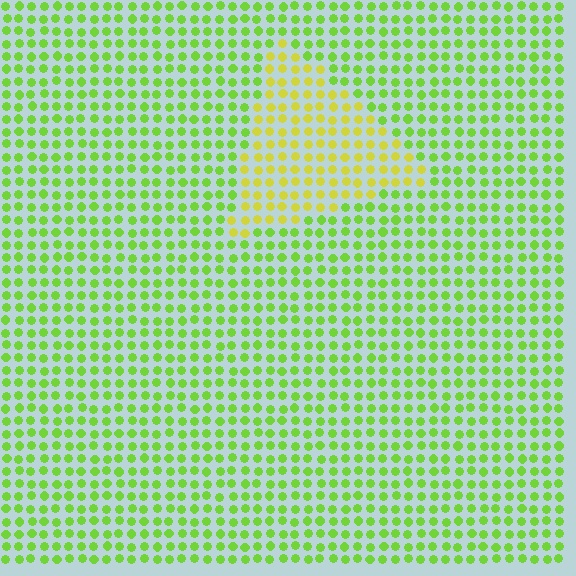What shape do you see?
I see a triangle.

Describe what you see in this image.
The image is filled with small lime elements in a uniform arrangement. A triangle-shaped region is visible where the elements are tinted to a slightly different hue, forming a subtle color boundary.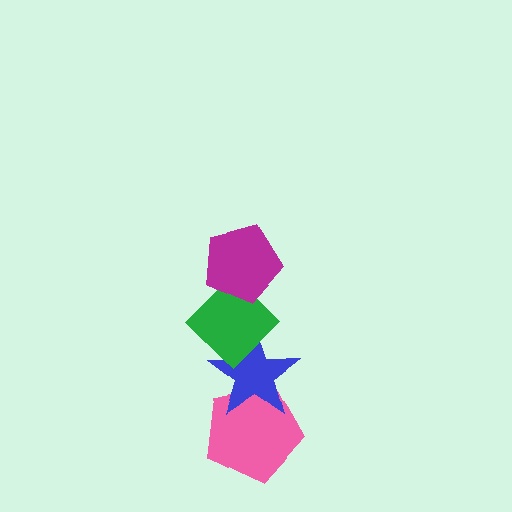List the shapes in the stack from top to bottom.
From top to bottom: the magenta pentagon, the green diamond, the blue star, the pink pentagon.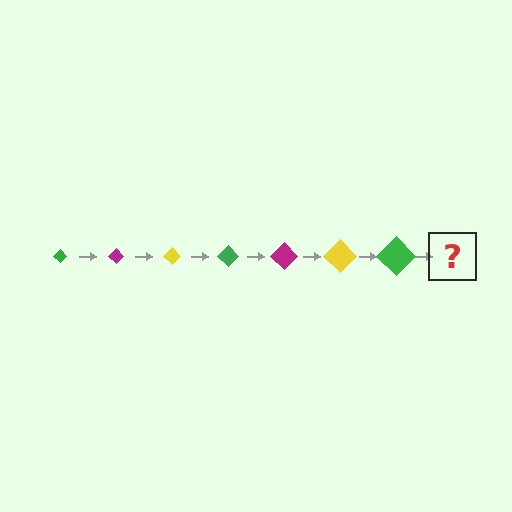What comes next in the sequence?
The next element should be a magenta diamond, larger than the previous one.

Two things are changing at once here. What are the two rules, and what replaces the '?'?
The two rules are that the diamond grows larger each step and the color cycles through green, magenta, and yellow. The '?' should be a magenta diamond, larger than the previous one.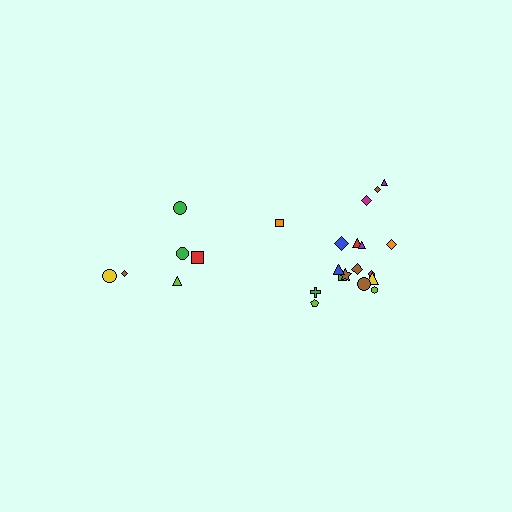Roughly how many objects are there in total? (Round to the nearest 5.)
Roughly 25 objects in total.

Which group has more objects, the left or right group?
The right group.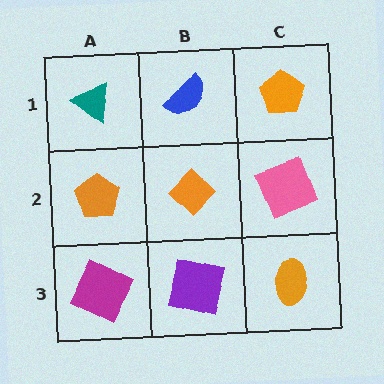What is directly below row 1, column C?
A pink square.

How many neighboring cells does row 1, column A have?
2.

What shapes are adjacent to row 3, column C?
A pink square (row 2, column C), a purple square (row 3, column B).